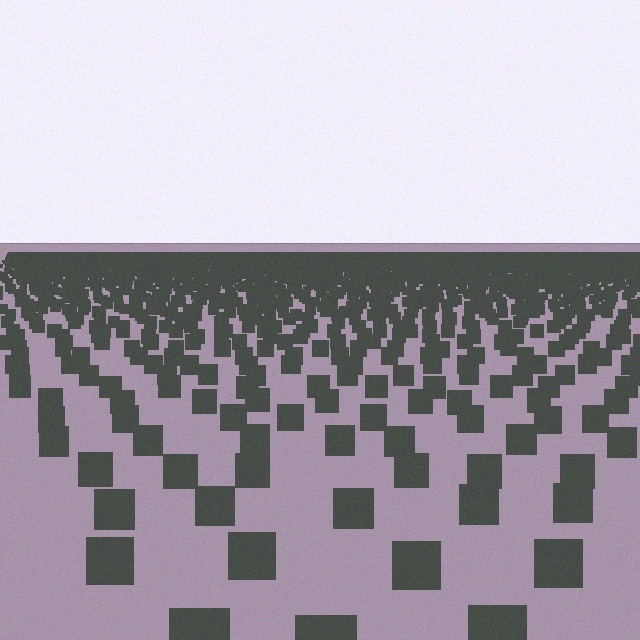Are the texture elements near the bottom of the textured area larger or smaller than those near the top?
Larger. Near the bottom, elements are closer to the viewer and appear at a bigger on-screen size.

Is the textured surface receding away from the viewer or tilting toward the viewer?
The surface is receding away from the viewer. Texture elements get smaller and denser toward the top.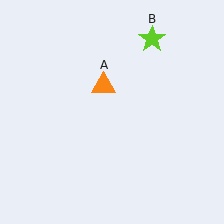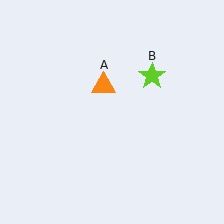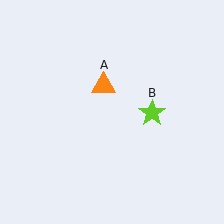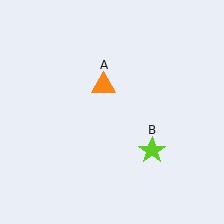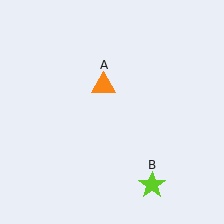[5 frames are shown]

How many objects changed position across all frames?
1 object changed position: lime star (object B).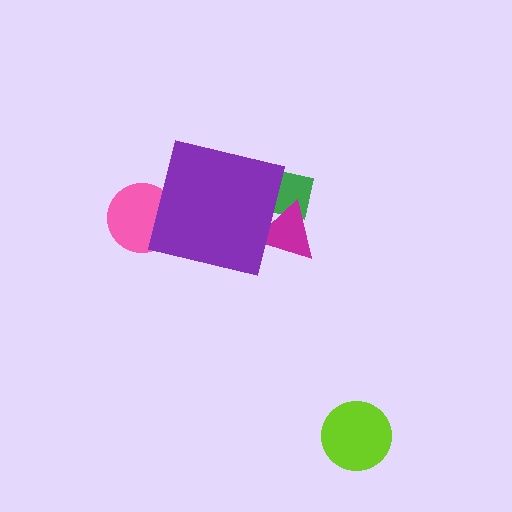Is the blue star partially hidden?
Yes, the blue star is partially hidden behind the purple square.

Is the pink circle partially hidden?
Yes, the pink circle is partially hidden behind the purple square.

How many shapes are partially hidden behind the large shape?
4 shapes are partially hidden.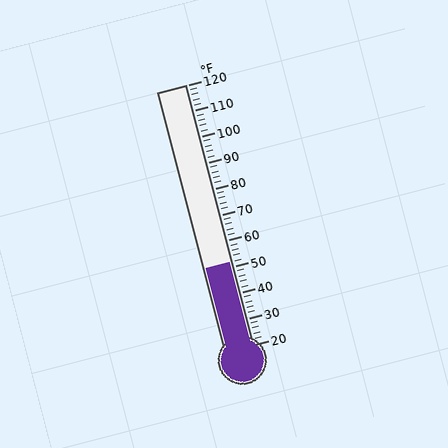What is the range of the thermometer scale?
The thermometer scale ranges from 20°F to 120°F.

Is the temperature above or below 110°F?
The temperature is below 110°F.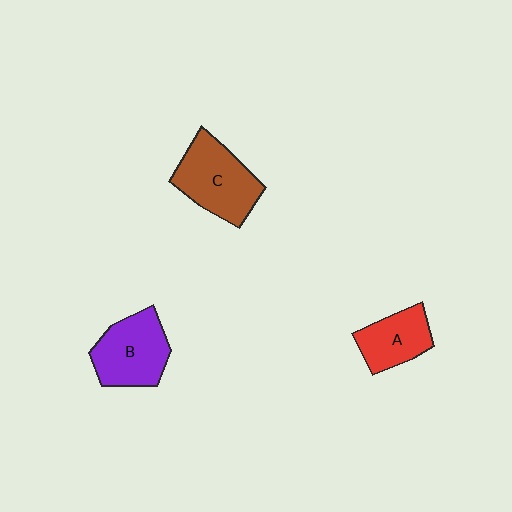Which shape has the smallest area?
Shape A (red).